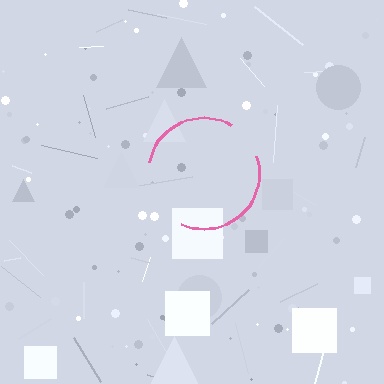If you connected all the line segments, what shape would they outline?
They would outline a circle.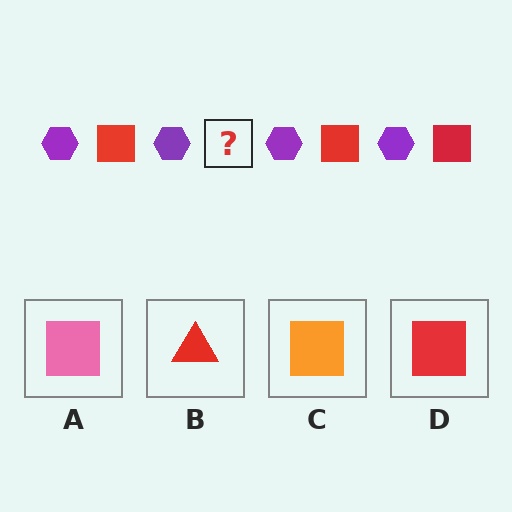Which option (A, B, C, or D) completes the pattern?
D.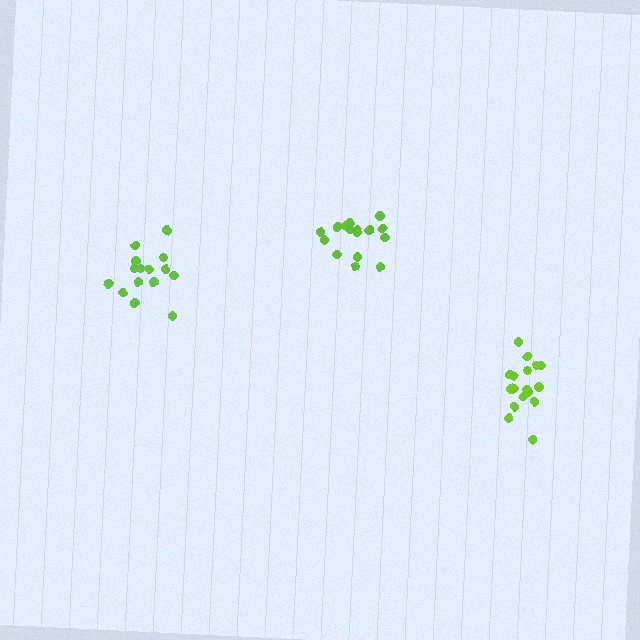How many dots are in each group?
Group 1: 16 dots, Group 2: 17 dots, Group 3: 15 dots (48 total).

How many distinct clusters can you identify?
There are 3 distinct clusters.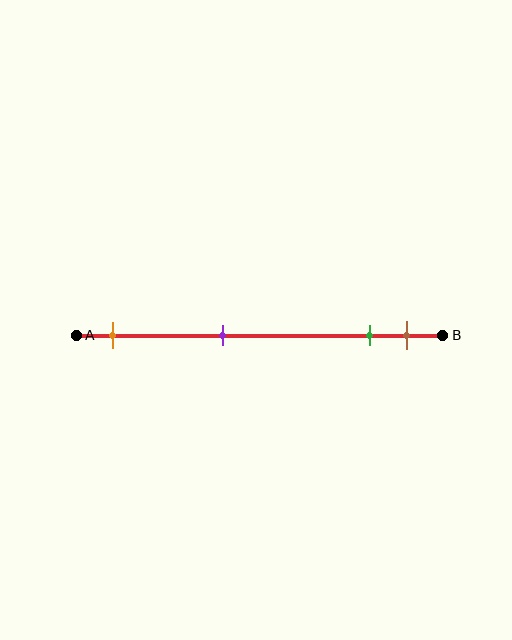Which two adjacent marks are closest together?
The green and brown marks are the closest adjacent pair.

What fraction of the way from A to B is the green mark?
The green mark is approximately 80% (0.8) of the way from A to B.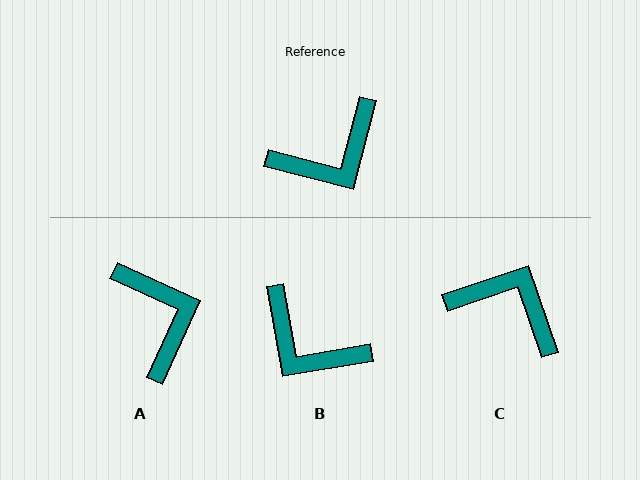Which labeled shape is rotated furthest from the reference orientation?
C, about 123 degrees away.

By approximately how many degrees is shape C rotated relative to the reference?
Approximately 123 degrees counter-clockwise.